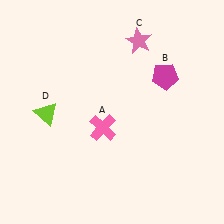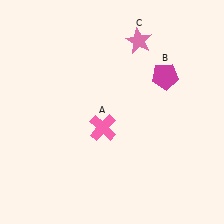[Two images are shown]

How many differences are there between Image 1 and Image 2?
There is 1 difference between the two images.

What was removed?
The lime triangle (D) was removed in Image 2.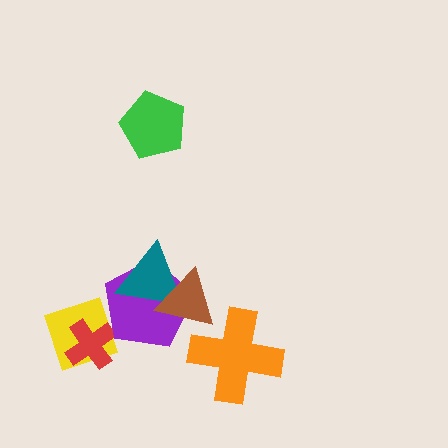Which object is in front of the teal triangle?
The brown triangle is in front of the teal triangle.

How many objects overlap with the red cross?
1 object overlaps with the red cross.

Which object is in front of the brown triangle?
The orange cross is in front of the brown triangle.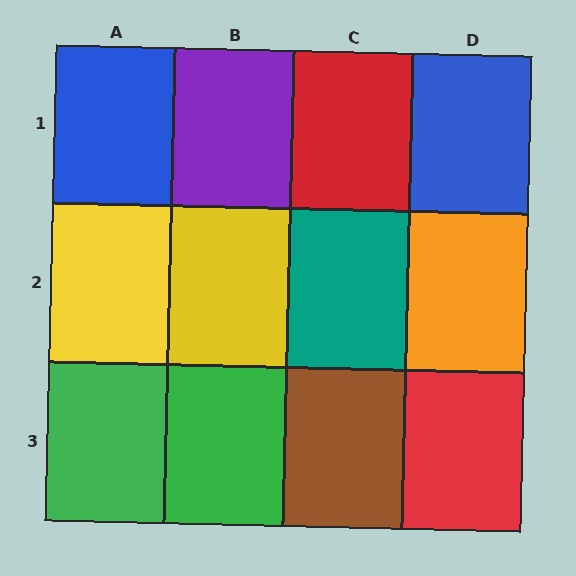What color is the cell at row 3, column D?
Red.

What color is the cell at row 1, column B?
Purple.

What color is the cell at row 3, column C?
Brown.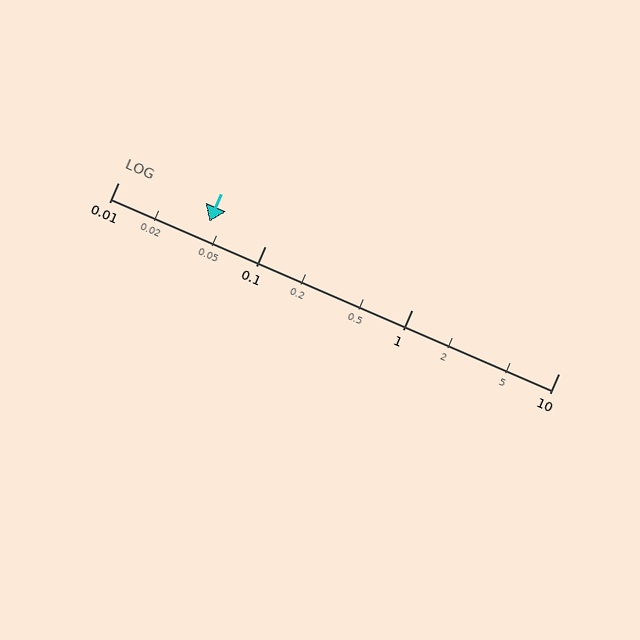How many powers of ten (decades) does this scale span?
The scale spans 3 decades, from 0.01 to 10.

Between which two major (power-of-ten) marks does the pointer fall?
The pointer is between 0.01 and 0.1.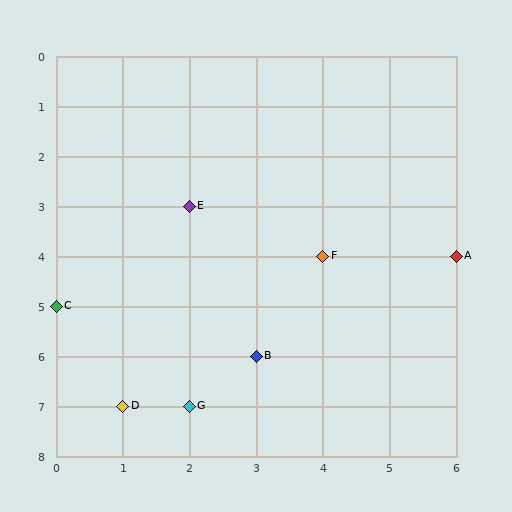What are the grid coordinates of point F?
Point F is at grid coordinates (4, 4).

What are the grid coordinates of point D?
Point D is at grid coordinates (1, 7).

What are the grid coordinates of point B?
Point B is at grid coordinates (3, 6).